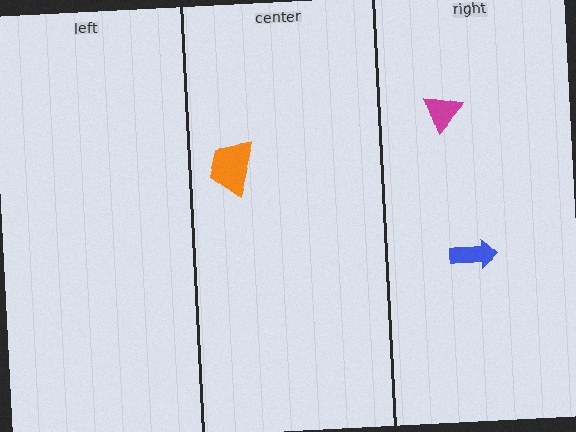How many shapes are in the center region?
1.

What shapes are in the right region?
The magenta triangle, the blue arrow.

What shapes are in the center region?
The orange trapezoid.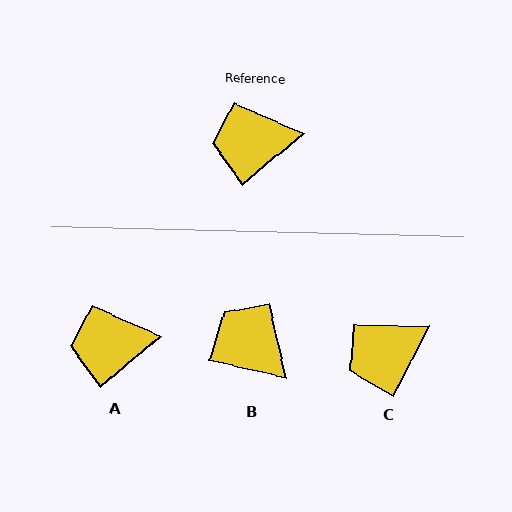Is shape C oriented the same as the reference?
No, it is off by about 23 degrees.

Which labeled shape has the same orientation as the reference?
A.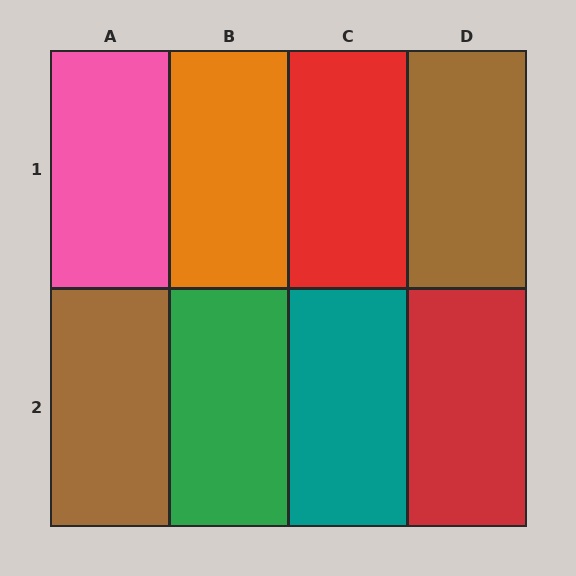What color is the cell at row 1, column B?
Orange.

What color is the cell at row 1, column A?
Pink.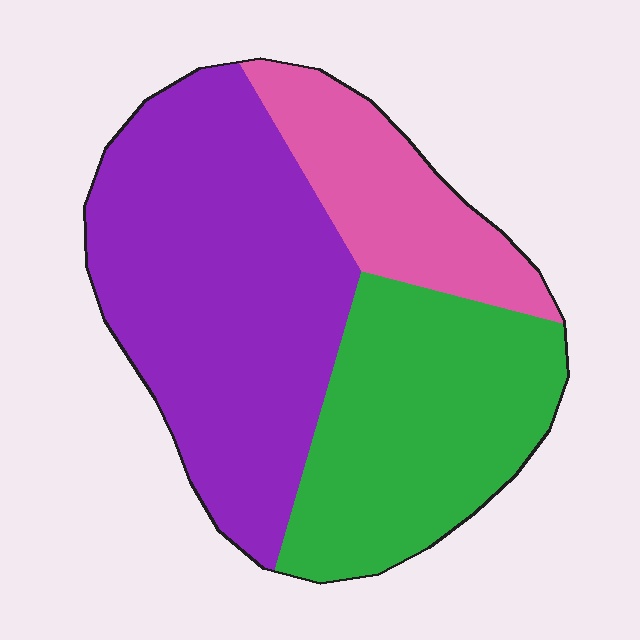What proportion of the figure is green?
Green takes up about one third (1/3) of the figure.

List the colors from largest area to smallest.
From largest to smallest: purple, green, pink.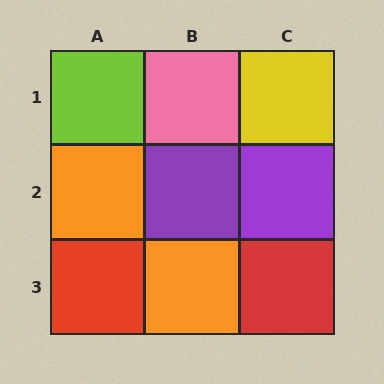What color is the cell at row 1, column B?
Pink.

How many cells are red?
2 cells are red.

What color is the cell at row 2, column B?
Purple.